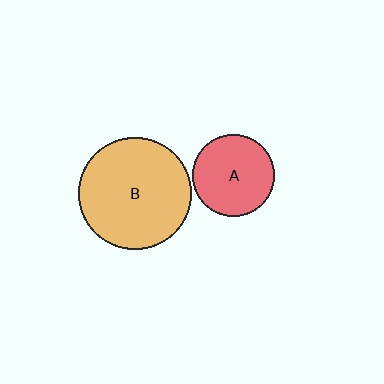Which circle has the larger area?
Circle B (orange).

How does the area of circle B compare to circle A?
Approximately 1.9 times.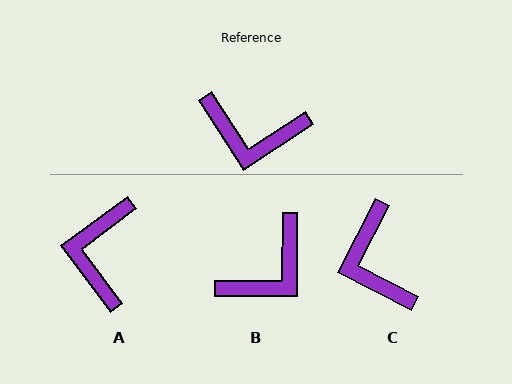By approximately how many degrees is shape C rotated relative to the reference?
Approximately 60 degrees clockwise.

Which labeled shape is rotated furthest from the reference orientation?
A, about 86 degrees away.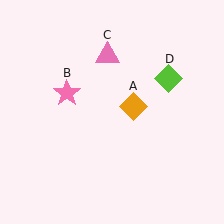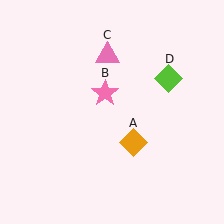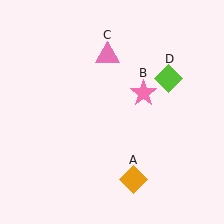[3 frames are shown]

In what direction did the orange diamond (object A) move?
The orange diamond (object A) moved down.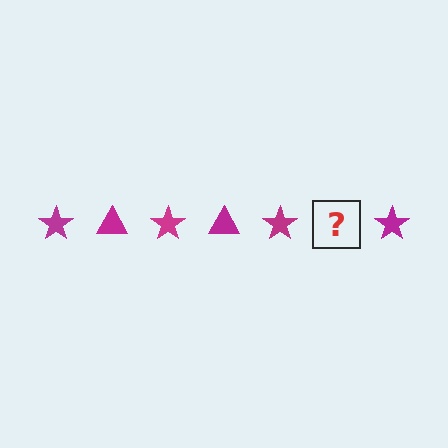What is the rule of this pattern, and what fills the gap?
The rule is that the pattern cycles through star, triangle shapes in magenta. The gap should be filled with a magenta triangle.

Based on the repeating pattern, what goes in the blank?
The blank should be a magenta triangle.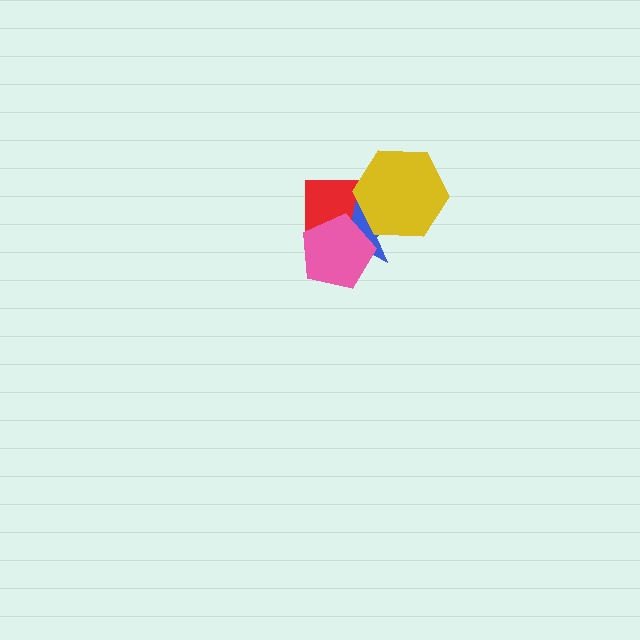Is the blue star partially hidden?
Yes, it is partially covered by another shape.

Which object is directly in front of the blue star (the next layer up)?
The pink pentagon is directly in front of the blue star.